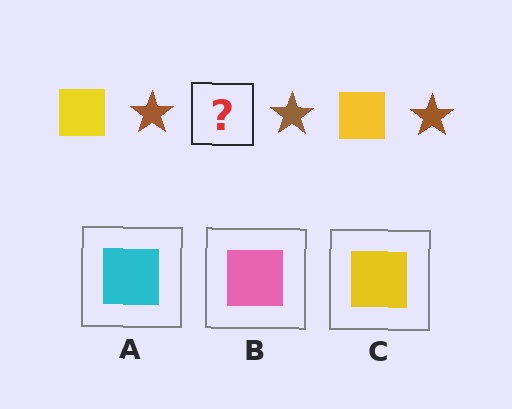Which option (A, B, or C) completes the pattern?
C.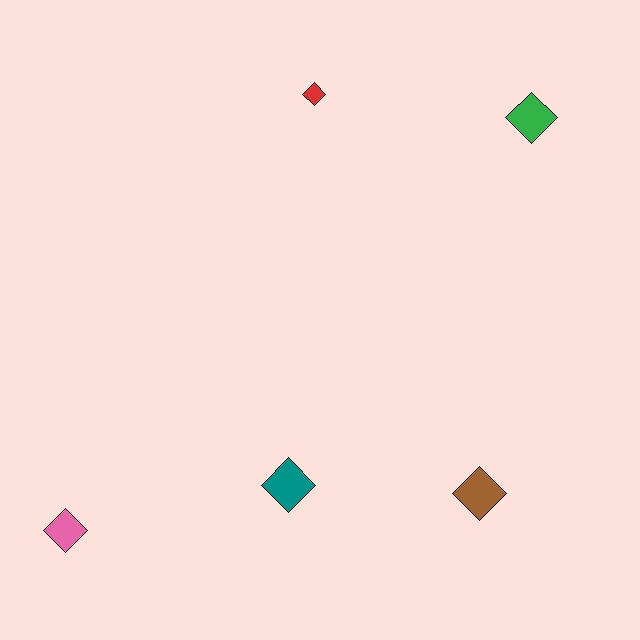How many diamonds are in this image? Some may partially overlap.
There are 5 diamonds.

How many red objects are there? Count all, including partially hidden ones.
There is 1 red object.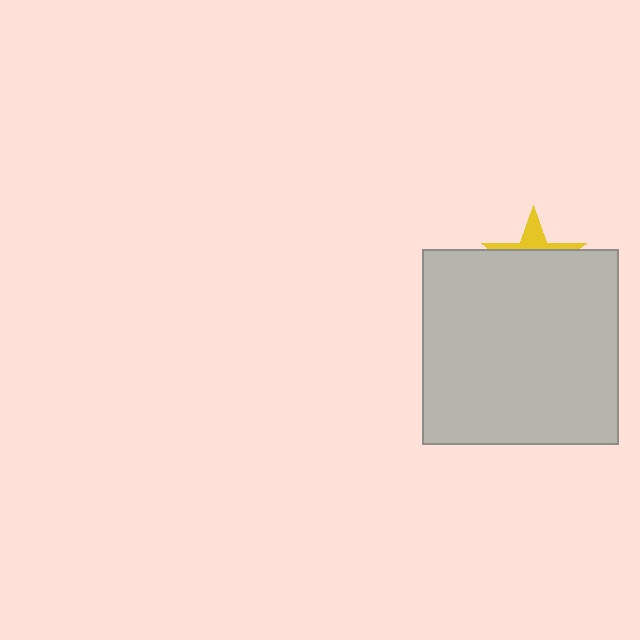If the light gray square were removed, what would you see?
You would see the complete yellow star.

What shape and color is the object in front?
The object in front is a light gray square.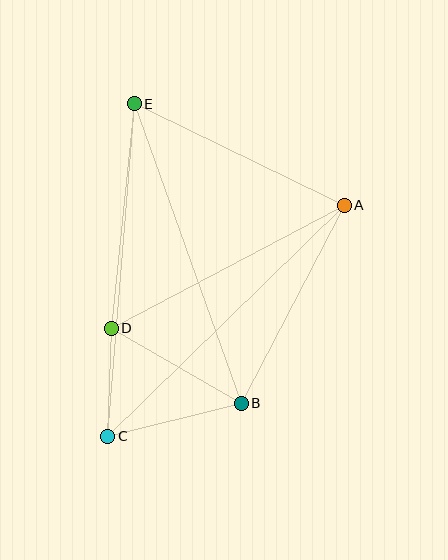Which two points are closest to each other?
Points C and D are closest to each other.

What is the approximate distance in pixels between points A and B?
The distance between A and B is approximately 223 pixels.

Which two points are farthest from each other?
Points C and E are farthest from each other.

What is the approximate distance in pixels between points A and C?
The distance between A and C is approximately 331 pixels.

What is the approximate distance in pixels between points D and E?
The distance between D and E is approximately 226 pixels.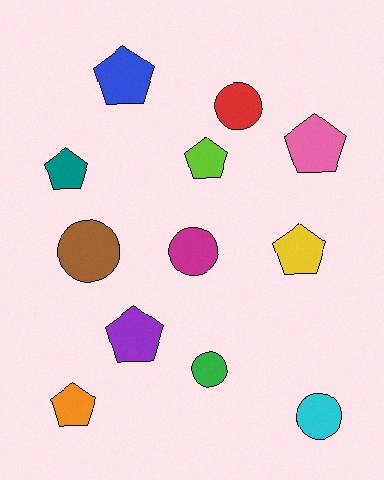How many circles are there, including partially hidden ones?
There are 5 circles.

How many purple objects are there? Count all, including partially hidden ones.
There is 1 purple object.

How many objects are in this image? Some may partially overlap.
There are 12 objects.